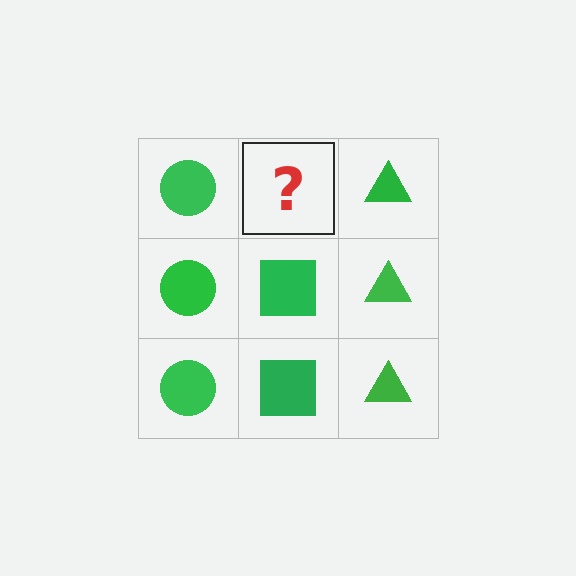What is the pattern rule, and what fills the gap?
The rule is that each column has a consistent shape. The gap should be filled with a green square.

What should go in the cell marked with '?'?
The missing cell should contain a green square.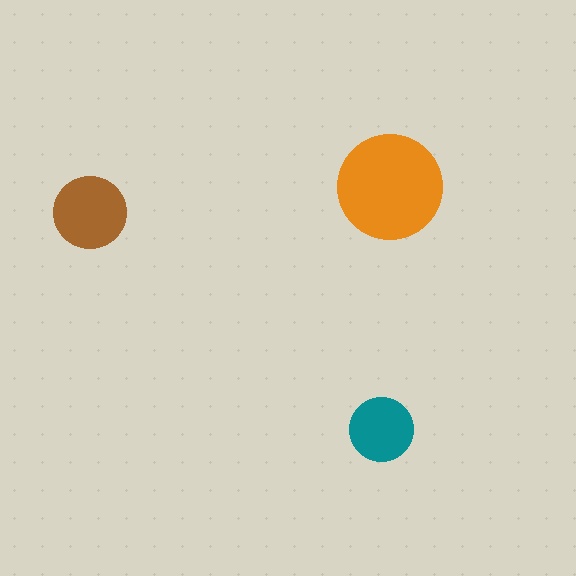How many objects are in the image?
There are 3 objects in the image.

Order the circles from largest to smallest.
the orange one, the brown one, the teal one.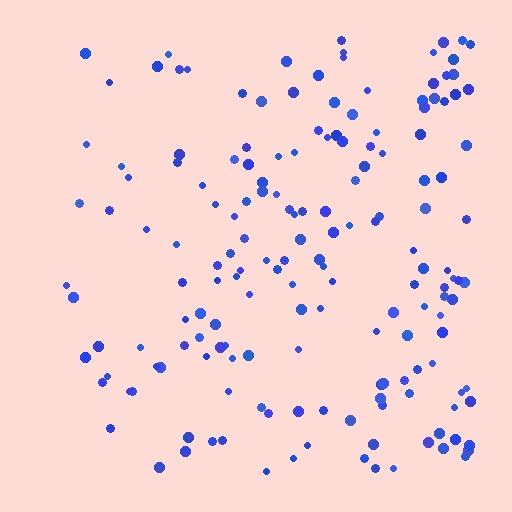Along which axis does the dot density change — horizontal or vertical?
Horizontal.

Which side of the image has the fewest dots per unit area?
The left.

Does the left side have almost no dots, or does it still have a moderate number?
Still a moderate number, just noticeably fewer than the right.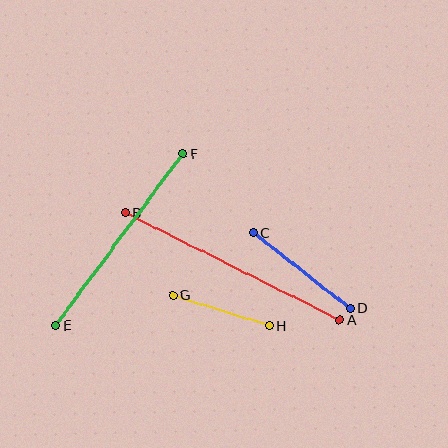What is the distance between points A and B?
The distance is approximately 240 pixels.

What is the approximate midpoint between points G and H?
The midpoint is at approximately (221, 311) pixels.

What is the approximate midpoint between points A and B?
The midpoint is at approximately (232, 267) pixels.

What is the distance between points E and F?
The distance is approximately 214 pixels.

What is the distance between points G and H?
The distance is approximately 101 pixels.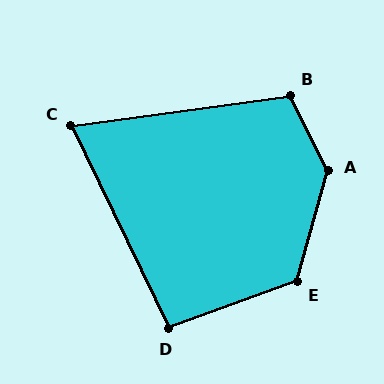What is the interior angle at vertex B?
Approximately 109 degrees (obtuse).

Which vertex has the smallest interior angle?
C, at approximately 72 degrees.